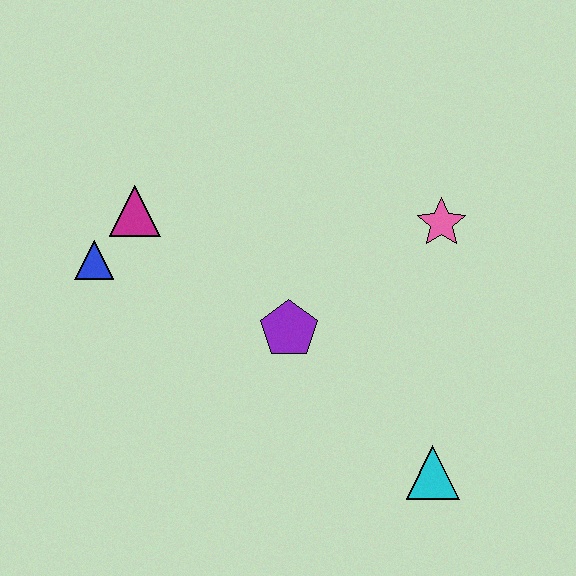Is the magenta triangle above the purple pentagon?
Yes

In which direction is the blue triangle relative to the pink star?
The blue triangle is to the left of the pink star.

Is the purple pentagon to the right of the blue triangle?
Yes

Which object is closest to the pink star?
The purple pentagon is closest to the pink star.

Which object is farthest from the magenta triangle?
The cyan triangle is farthest from the magenta triangle.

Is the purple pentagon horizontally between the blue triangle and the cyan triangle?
Yes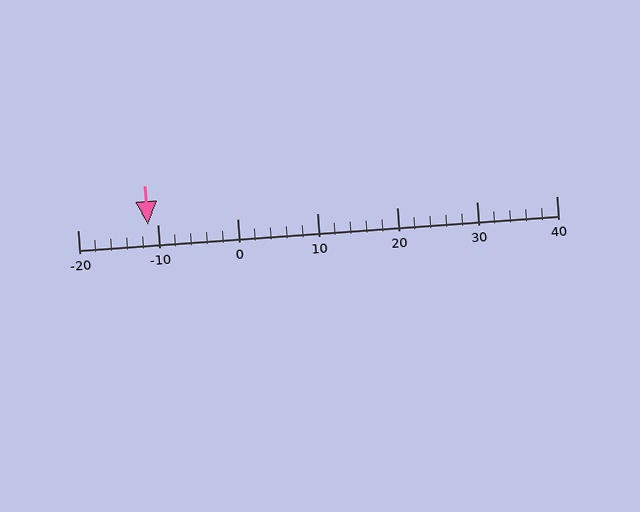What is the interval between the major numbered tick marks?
The major tick marks are spaced 10 units apart.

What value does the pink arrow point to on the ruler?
The pink arrow points to approximately -11.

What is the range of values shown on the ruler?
The ruler shows values from -20 to 40.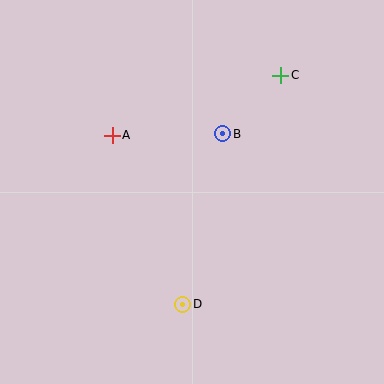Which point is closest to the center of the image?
Point B at (223, 134) is closest to the center.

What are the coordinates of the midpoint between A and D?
The midpoint between A and D is at (147, 220).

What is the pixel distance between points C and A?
The distance between C and A is 179 pixels.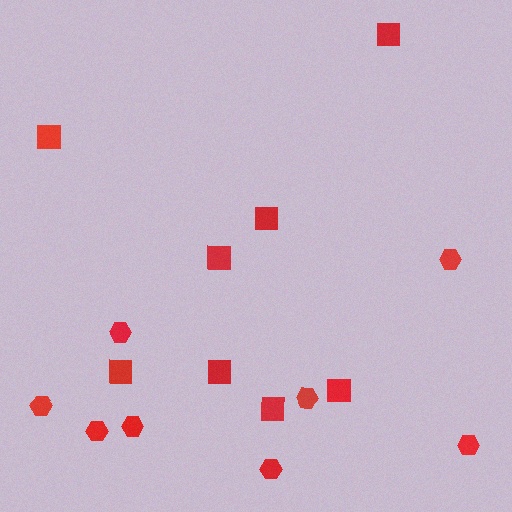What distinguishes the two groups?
There are 2 groups: one group of squares (8) and one group of hexagons (8).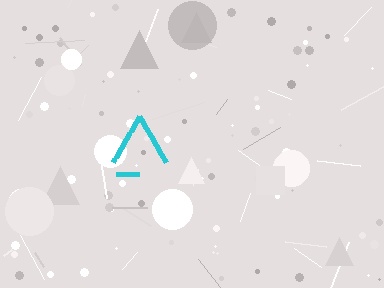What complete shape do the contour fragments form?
The contour fragments form a triangle.